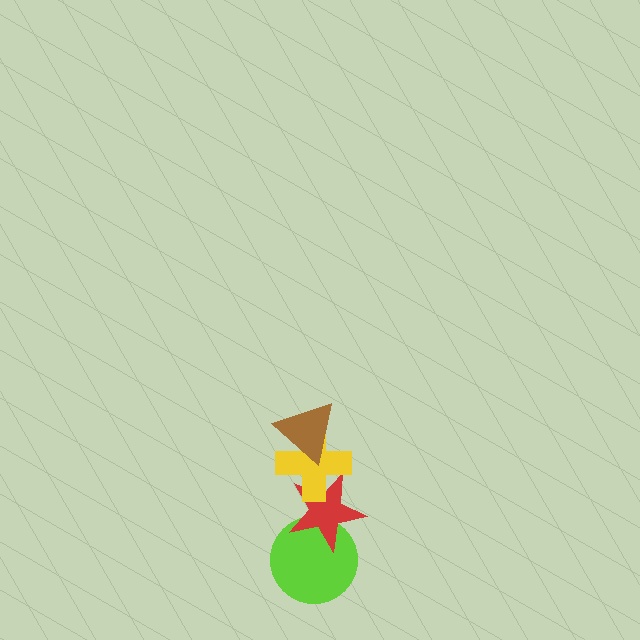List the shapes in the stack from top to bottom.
From top to bottom: the brown triangle, the yellow cross, the red star, the lime circle.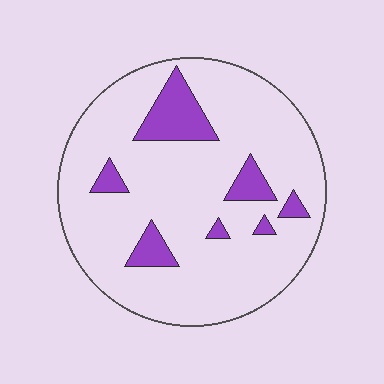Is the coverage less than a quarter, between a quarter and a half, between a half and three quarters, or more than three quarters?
Less than a quarter.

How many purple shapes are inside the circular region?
7.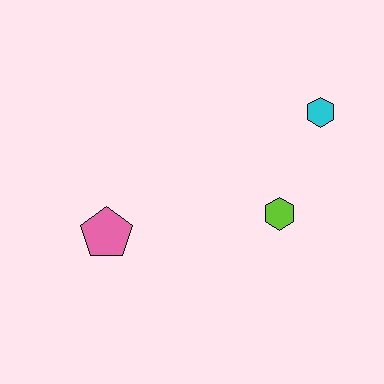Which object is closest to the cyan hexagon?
The lime hexagon is closest to the cyan hexagon.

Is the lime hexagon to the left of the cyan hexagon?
Yes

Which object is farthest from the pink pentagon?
The cyan hexagon is farthest from the pink pentagon.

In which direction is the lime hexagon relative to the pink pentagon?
The lime hexagon is to the right of the pink pentagon.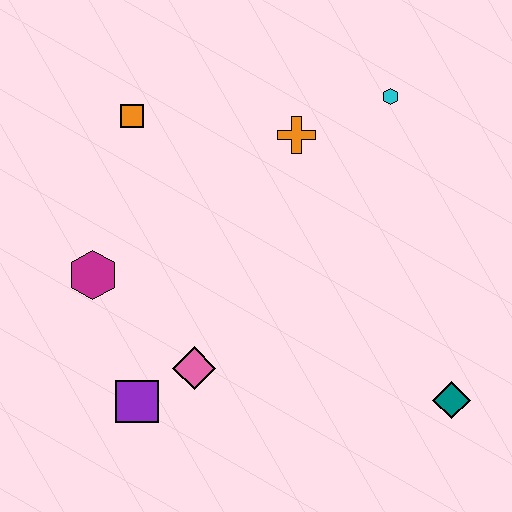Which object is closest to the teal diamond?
The pink diamond is closest to the teal diamond.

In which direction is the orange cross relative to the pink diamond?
The orange cross is above the pink diamond.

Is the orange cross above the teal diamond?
Yes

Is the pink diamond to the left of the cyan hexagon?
Yes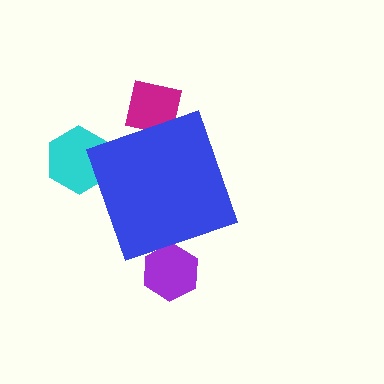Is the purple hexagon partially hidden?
Yes, the purple hexagon is partially hidden behind the blue diamond.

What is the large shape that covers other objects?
A blue diamond.